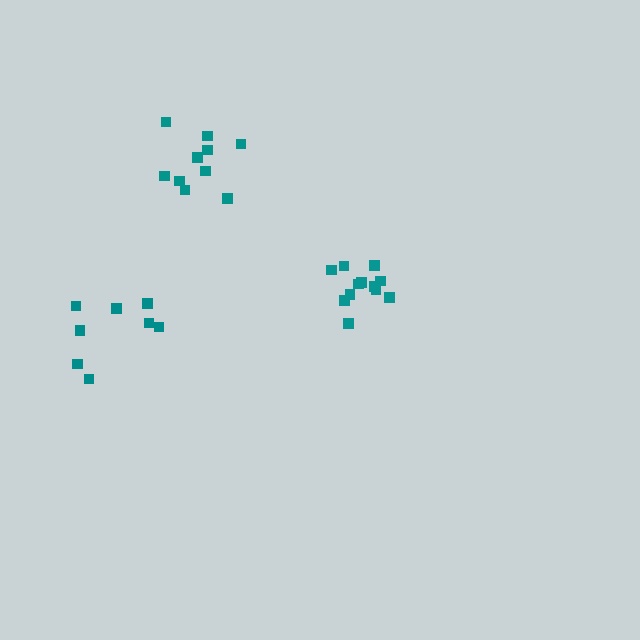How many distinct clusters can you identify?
There are 3 distinct clusters.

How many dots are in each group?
Group 1: 12 dots, Group 2: 10 dots, Group 3: 8 dots (30 total).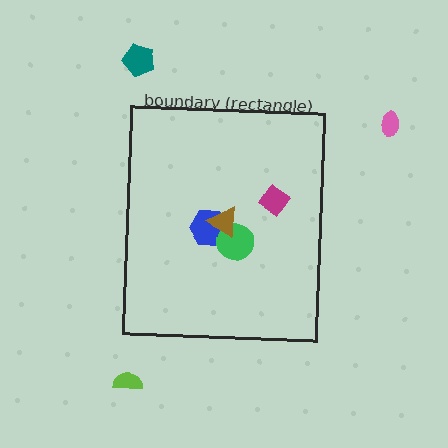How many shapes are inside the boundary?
4 inside, 3 outside.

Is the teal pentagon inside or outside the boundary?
Outside.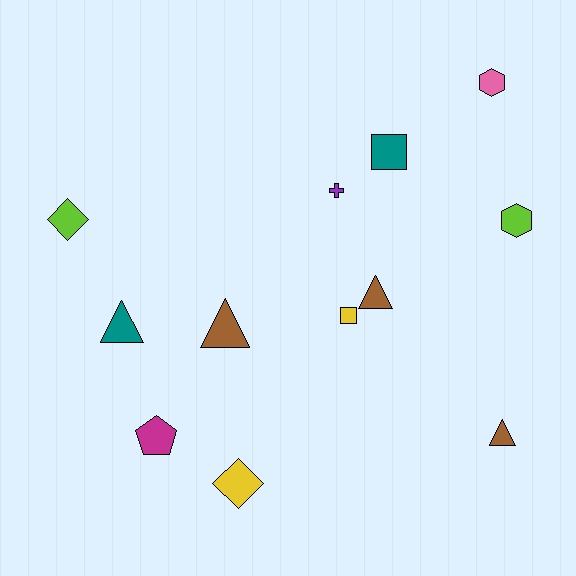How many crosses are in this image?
There is 1 cross.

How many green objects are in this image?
There are no green objects.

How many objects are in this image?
There are 12 objects.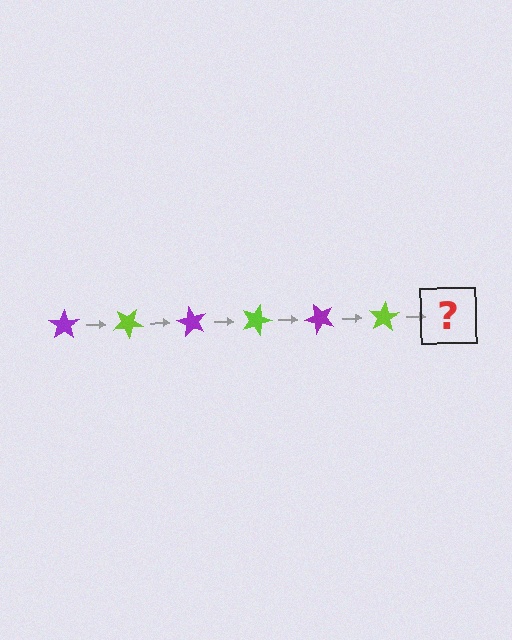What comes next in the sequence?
The next element should be a purple star, rotated 180 degrees from the start.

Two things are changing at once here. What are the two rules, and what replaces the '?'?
The two rules are that it rotates 30 degrees each step and the color cycles through purple and lime. The '?' should be a purple star, rotated 180 degrees from the start.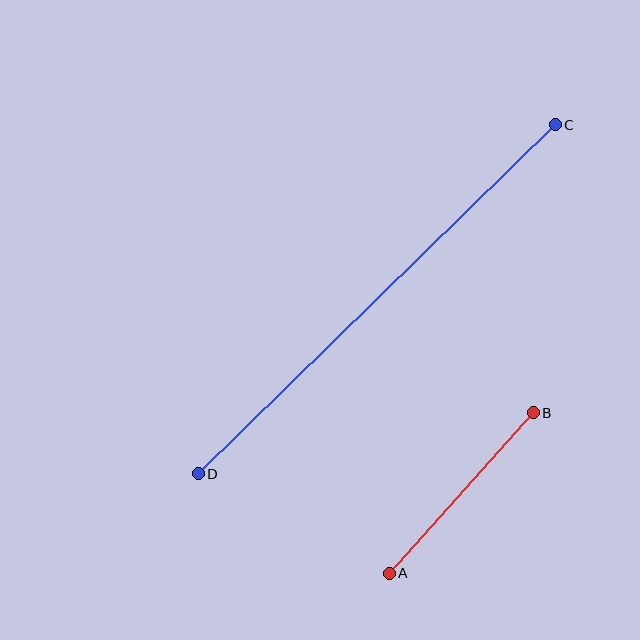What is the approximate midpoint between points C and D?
The midpoint is at approximately (377, 299) pixels.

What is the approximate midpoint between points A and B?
The midpoint is at approximately (461, 493) pixels.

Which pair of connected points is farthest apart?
Points C and D are farthest apart.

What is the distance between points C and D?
The distance is approximately 499 pixels.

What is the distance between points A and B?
The distance is approximately 216 pixels.